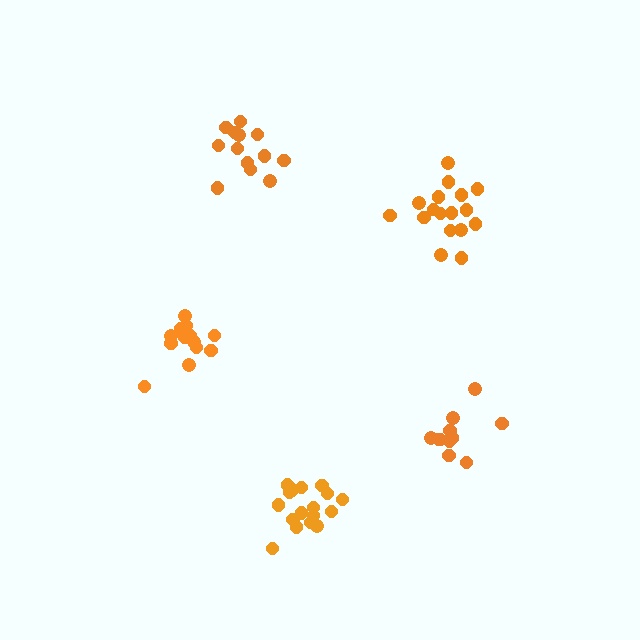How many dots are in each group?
Group 1: 17 dots, Group 2: 13 dots, Group 3: 13 dots, Group 4: 17 dots, Group 5: 12 dots (72 total).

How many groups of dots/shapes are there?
There are 5 groups.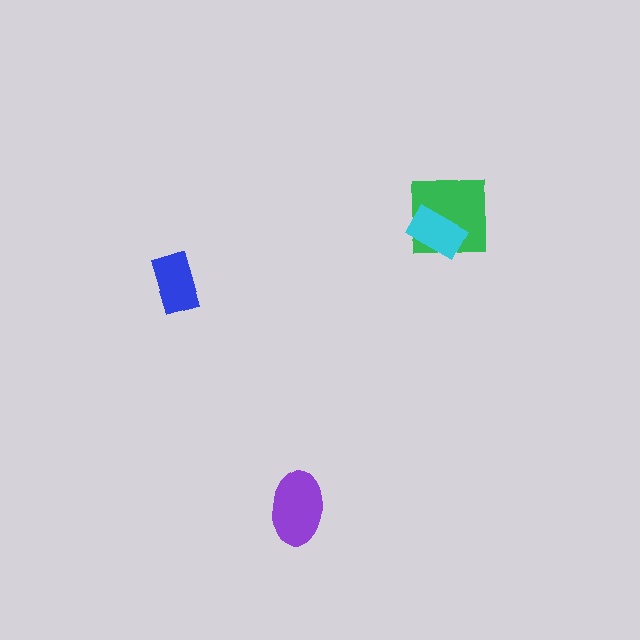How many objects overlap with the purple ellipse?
0 objects overlap with the purple ellipse.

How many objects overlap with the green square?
1 object overlaps with the green square.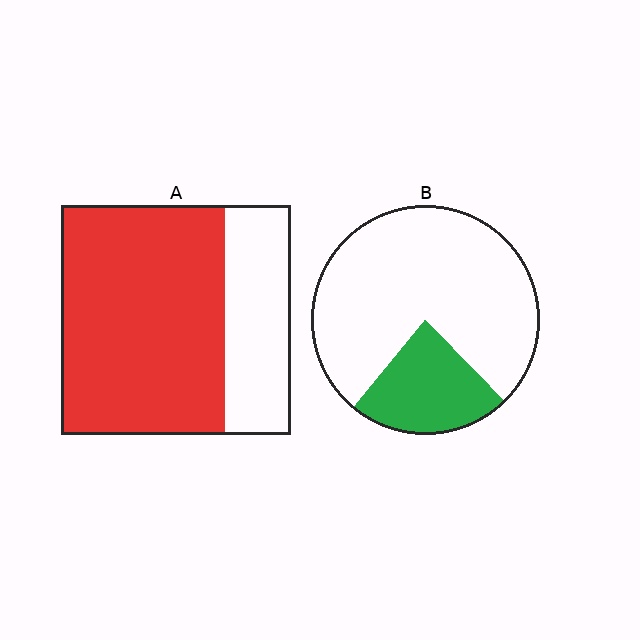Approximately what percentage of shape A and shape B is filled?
A is approximately 70% and B is approximately 25%.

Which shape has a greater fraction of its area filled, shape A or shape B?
Shape A.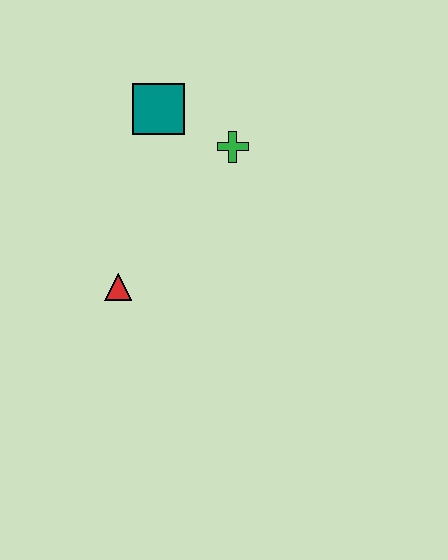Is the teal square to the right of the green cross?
No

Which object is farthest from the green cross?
The red triangle is farthest from the green cross.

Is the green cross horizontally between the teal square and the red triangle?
No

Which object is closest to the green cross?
The teal square is closest to the green cross.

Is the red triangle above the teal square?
No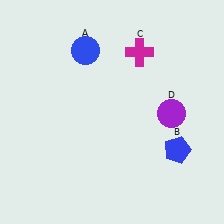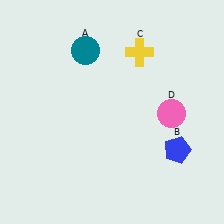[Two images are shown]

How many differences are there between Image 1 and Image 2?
There are 3 differences between the two images.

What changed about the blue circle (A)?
In Image 1, A is blue. In Image 2, it changed to teal.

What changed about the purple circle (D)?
In Image 1, D is purple. In Image 2, it changed to pink.